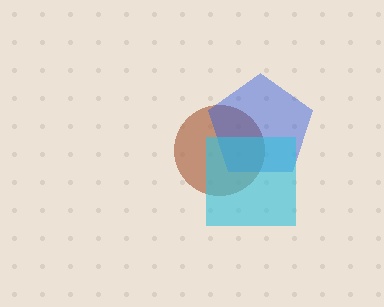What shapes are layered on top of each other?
The layered shapes are: a brown circle, a blue pentagon, a cyan square.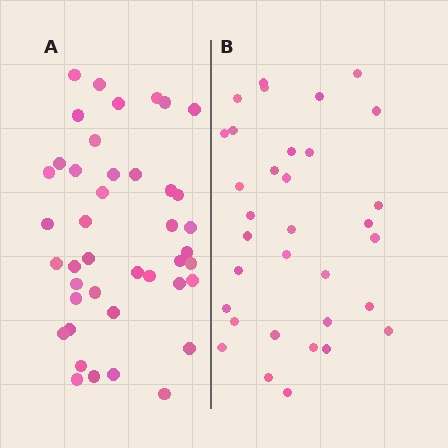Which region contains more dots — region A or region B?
Region A (the left region) has more dots.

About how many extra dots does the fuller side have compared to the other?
Region A has roughly 8 or so more dots than region B.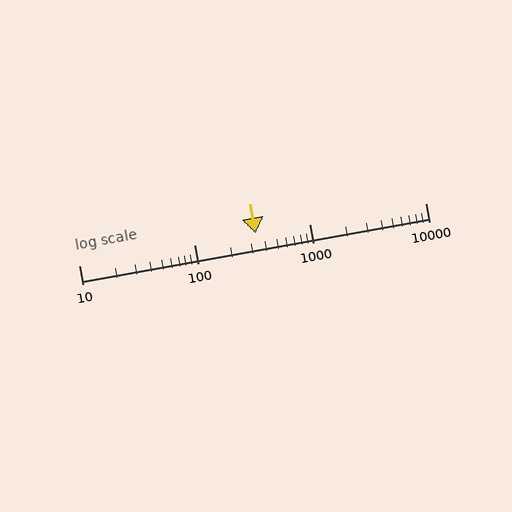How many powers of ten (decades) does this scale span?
The scale spans 3 decades, from 10 to 10000.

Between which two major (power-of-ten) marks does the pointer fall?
The pointer is between 100 and 1000.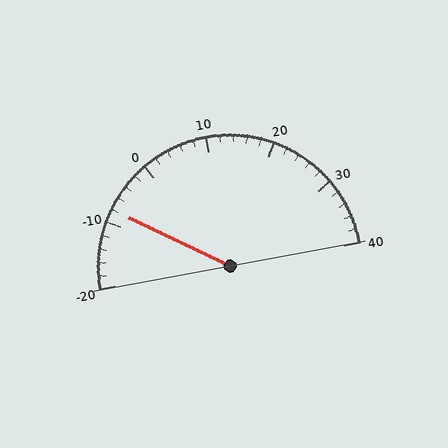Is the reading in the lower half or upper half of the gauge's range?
The reading is in the lower half of the range (-20 to 40).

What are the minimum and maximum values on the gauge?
The gauge ranges from -20 to 40.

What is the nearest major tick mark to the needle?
The nearest major tick mark is -10.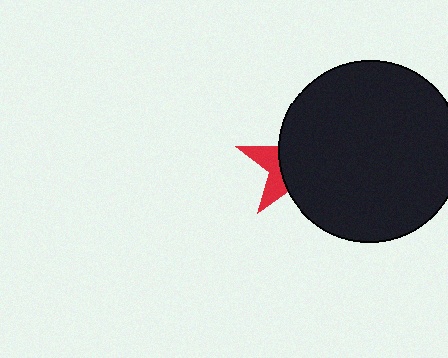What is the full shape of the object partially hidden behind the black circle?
The partially hidden object is a red star.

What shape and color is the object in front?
The object in front is a black circle.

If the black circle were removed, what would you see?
You would see the complete red star.